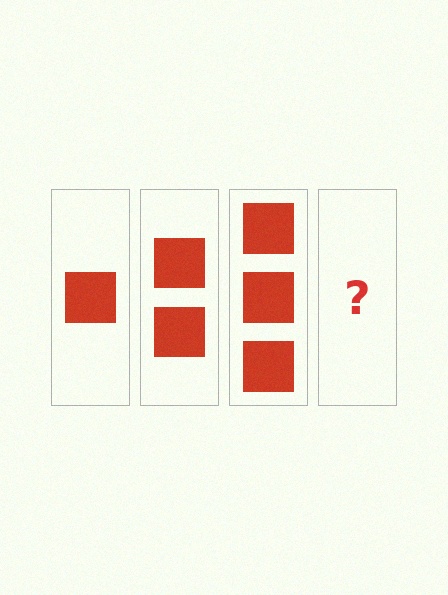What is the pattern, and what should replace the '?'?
The pattern is that each step adds one more square. The '?' should be 4 squares.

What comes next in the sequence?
The next element should be 4 squares.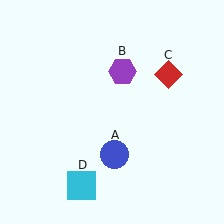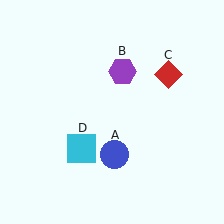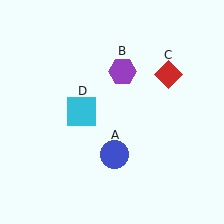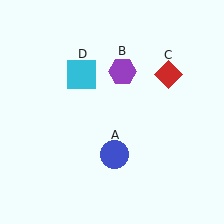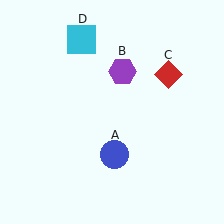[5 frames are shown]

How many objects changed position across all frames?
1 object changed position: cyan square (object D).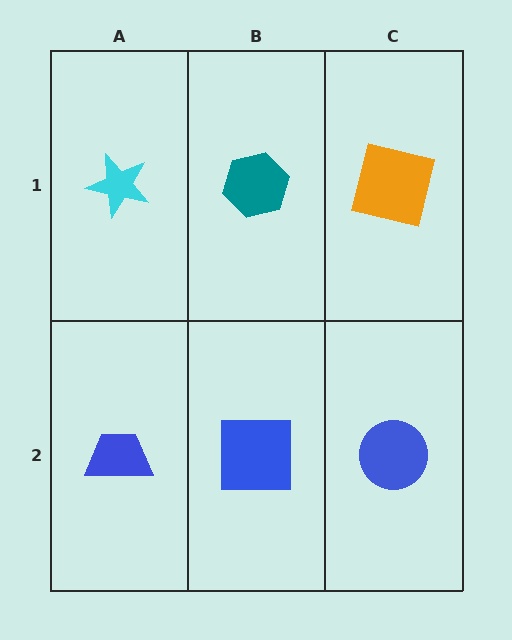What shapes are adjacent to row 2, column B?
A teal hexagon (row 1, column B), a blue trapezoid (row 2, column A), a blue circle (row 2, column C).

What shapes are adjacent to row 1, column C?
A blue circle (row 2, column C), a teal hexagon (row 1, column B).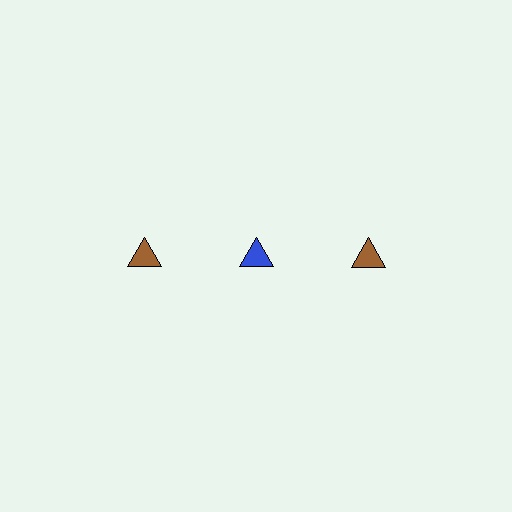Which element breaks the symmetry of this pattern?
The blue triangle in the top row, second from left column breaks the symmetry. All other shapes are brown triangles.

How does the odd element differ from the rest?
It has a different color: blue instead of brown.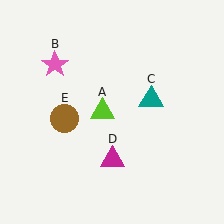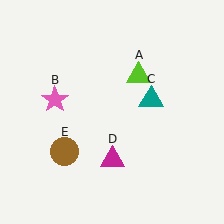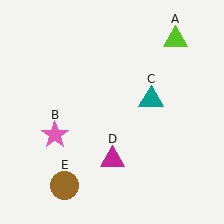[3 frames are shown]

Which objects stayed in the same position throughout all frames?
Teal triangle (object C) and magenta triangle (object D) remained stationary.